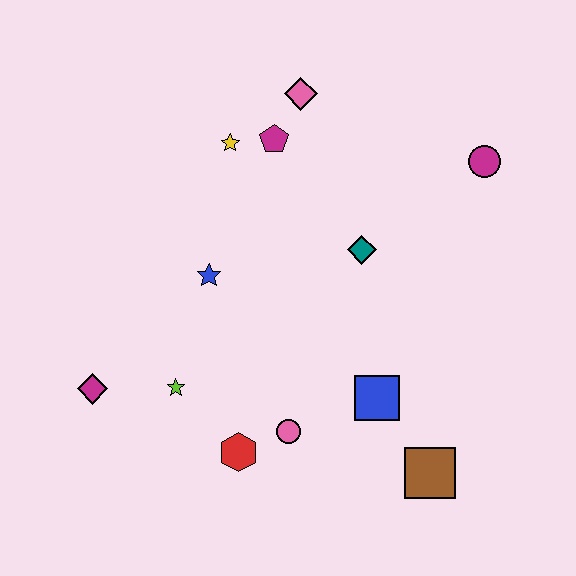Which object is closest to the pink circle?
The red hexagon is closest to the pink circle.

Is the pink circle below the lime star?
Yes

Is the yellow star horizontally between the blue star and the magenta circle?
Yes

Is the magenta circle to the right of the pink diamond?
Yes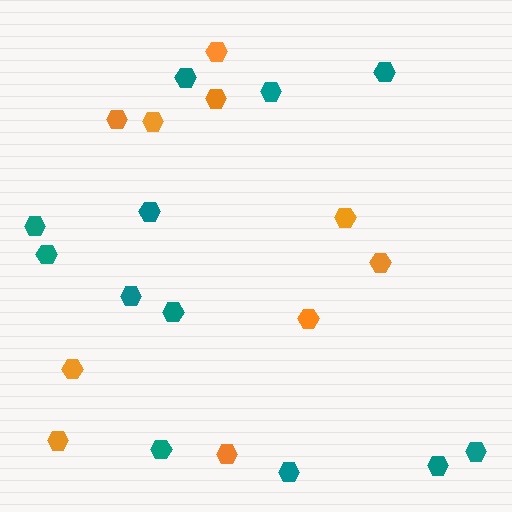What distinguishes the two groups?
There are 2 groups: one group of teal hexagons (12) and one group of orange hexagons (10).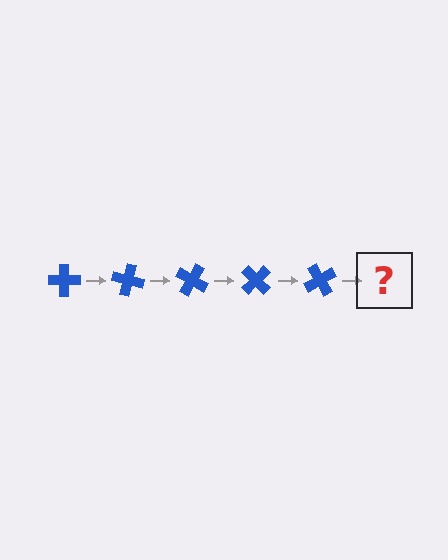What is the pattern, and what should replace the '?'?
The pattern is that the cross rotates 15 degrees each step. The '?' should be a blue cross rotated 75 degrees.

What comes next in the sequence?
The next element should be a blue cross rotated 75 degrees.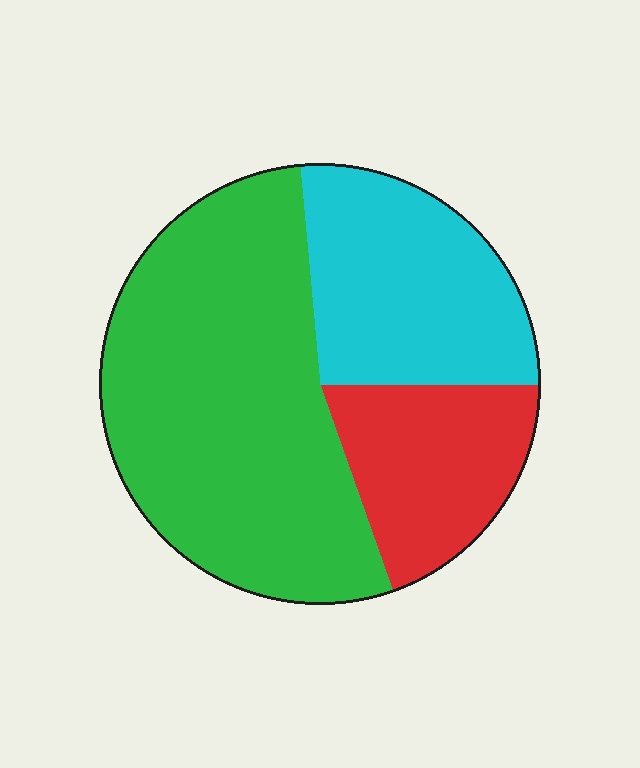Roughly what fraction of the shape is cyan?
Cyan covers 27% of the shape.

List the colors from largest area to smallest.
From largest to smallest: green, cyan, red.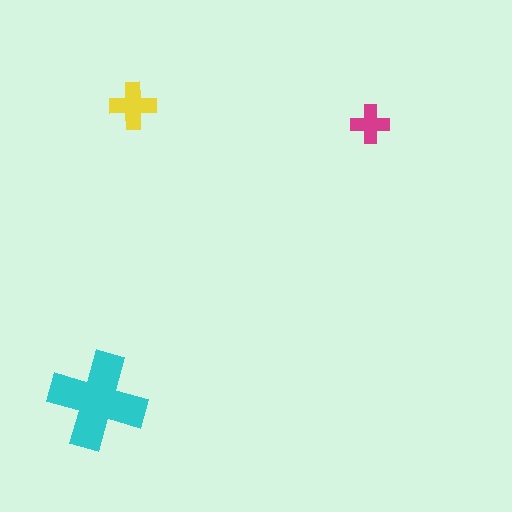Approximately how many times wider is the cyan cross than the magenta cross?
About 2.5 times wider.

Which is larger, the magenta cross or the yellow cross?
The yellow one.